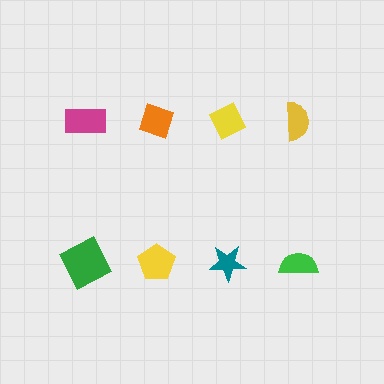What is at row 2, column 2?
A yellow pentagon.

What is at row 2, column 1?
A green square.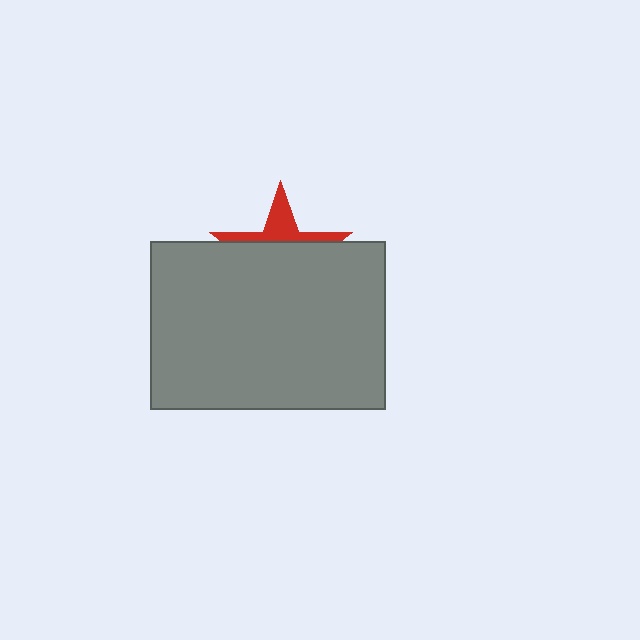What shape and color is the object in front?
The object in front is a gray rectangle.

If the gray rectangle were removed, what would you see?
You would see the complete red star.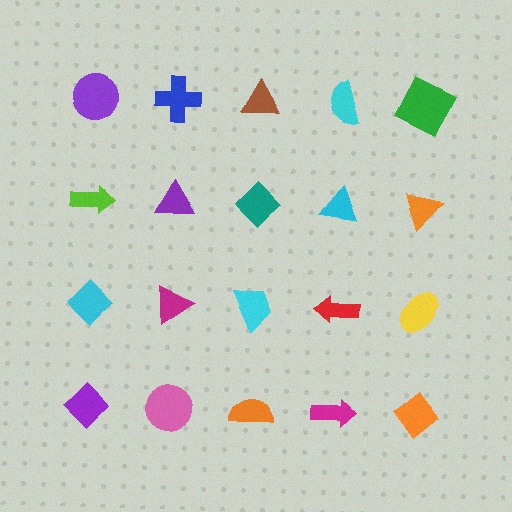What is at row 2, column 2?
A purple triangle.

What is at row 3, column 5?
A yellow ellipse.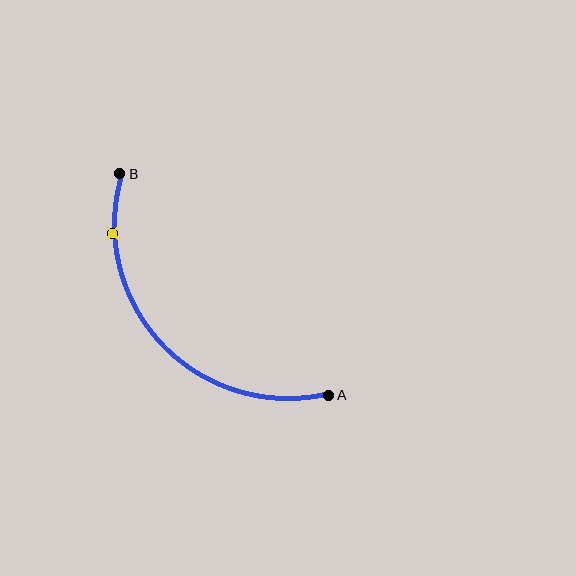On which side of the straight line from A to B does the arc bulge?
The arc bulges below and to the left of the straight line connecting A and B.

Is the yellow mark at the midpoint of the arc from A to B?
No. The yellow mark lies on the arc but is closer to endpoint B. The arc midpoint would be at the point on the curve equidistant along the arc from both A and B.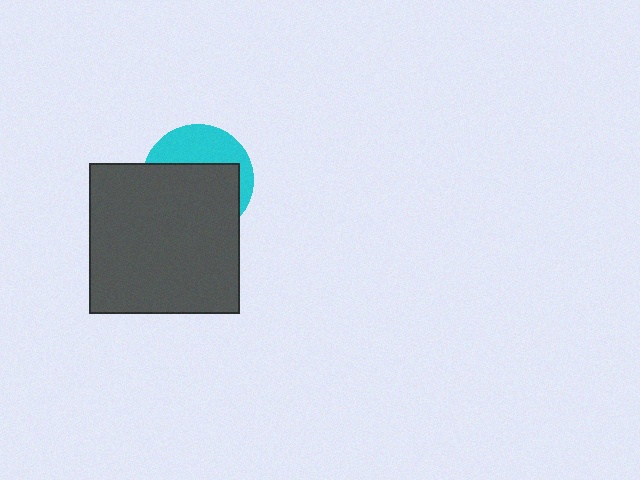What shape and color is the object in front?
The object in front is a dark gray square.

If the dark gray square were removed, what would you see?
You would see the complete cyan circle.